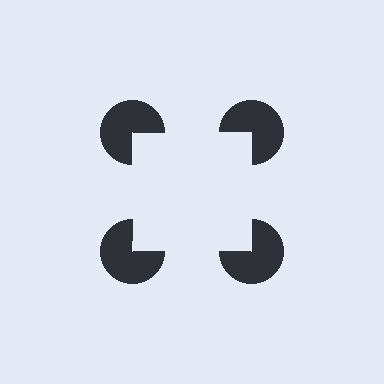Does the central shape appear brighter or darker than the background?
It typically appears slightly brighter than the background, even though no actual brightness change is drawn.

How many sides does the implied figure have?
4 sides.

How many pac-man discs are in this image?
There are 4 — one at each vertex of the illusory square.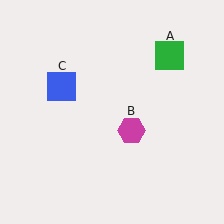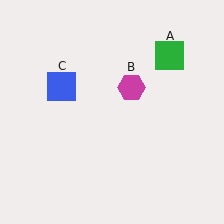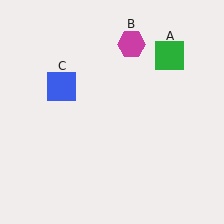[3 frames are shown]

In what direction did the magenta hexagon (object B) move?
The magenta hexagon (object B) moved up.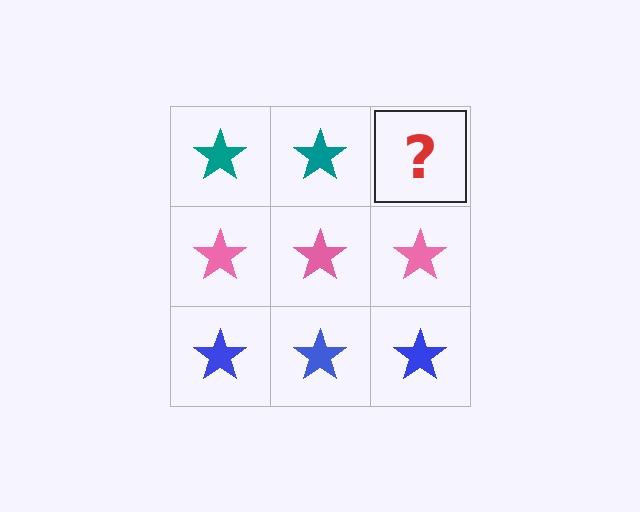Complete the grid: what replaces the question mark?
The question mark should be replaced with a teal star.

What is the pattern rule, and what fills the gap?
The rule is that each row has a consistent color. The gap should be filled with a teal star.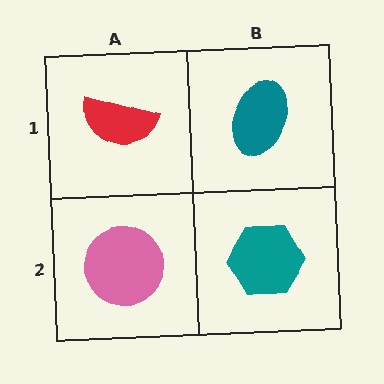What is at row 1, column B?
A teal ellipse.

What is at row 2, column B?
A teal hexagon.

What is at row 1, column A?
A red semicircle.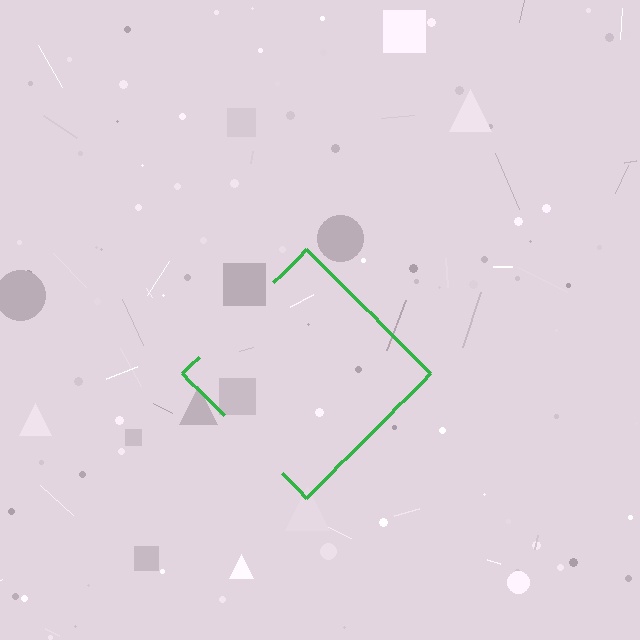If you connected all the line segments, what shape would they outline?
They would outline a diamond.